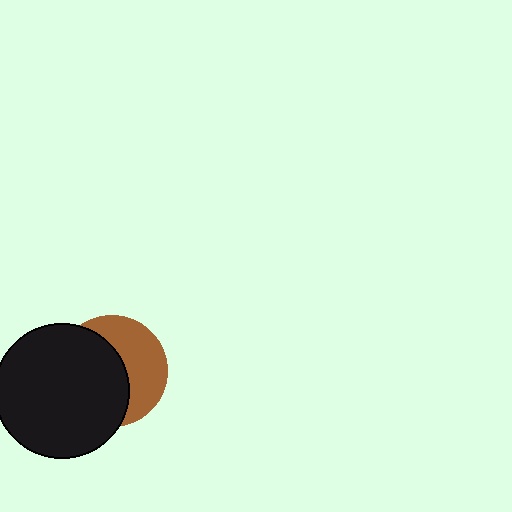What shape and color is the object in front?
The object in front is a black circle.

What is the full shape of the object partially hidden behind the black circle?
The partially hidden object is a brown circle.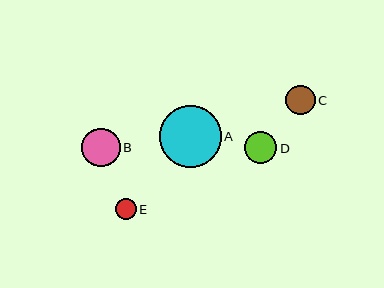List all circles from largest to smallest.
From largest to smallest: A, B, D, C, E.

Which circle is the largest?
Circle A is the largest with a size of approximately 62 pixels.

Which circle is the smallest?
Circle E is the smallest with a size of approximately 21 pixels.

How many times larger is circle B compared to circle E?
Circle B is approximately 1.9 times the size of circle E.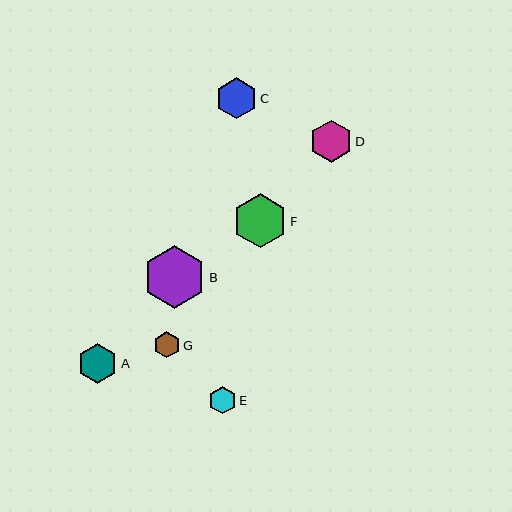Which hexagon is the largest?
Hexagon B is the largest with a size of approximately 63 pixels.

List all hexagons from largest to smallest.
From largest to smallest: B, F, D, C, A, E, G.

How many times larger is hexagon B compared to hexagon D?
Hexagon B is approximately 1.5 times the size of hexagon D.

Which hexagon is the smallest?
Hexagon G is the smallest with a size of approximately 26 pixels.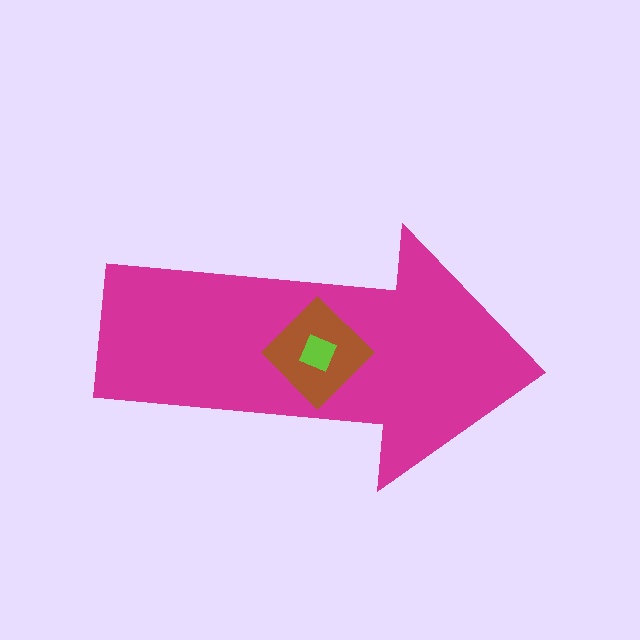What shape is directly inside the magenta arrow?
The brown diamond.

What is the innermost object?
The lime square.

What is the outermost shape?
The magenta arrow.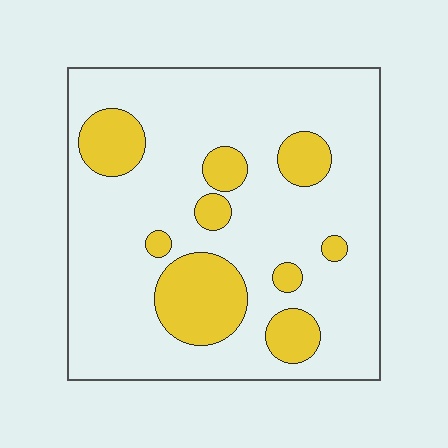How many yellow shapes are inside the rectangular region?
9.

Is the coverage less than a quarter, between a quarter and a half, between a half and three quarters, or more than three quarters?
Less than a quarter.